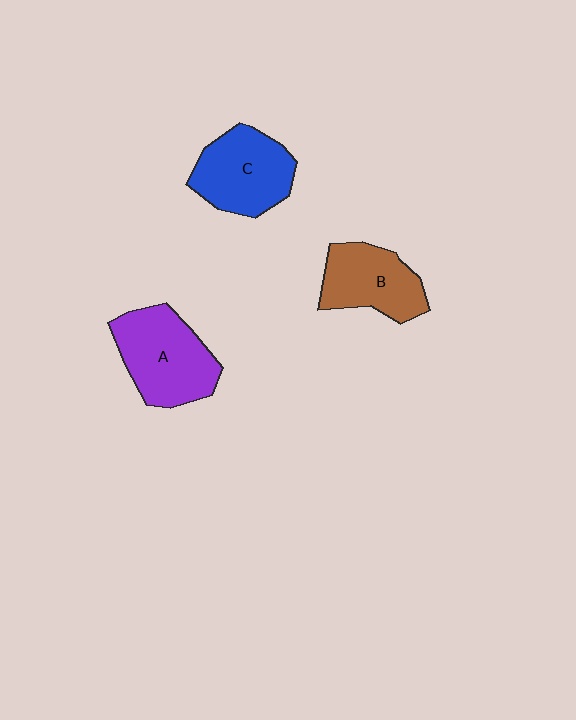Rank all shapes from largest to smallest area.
From largest to smallest: A (purple), C (blue), B (brown).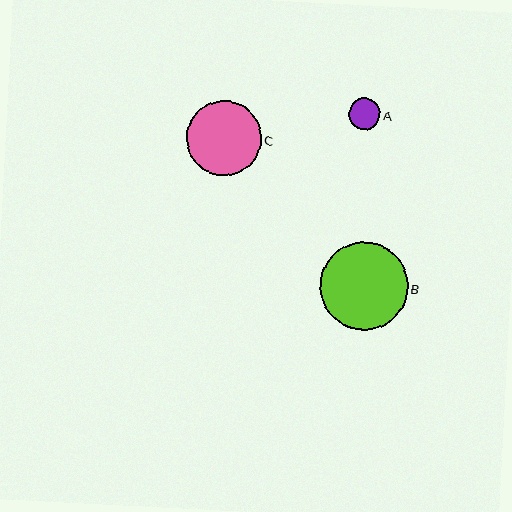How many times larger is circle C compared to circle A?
Circle C is approximately 2.4 times the size of circle A.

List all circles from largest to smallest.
From largest to smallest: B, C, A.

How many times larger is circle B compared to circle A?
Circle B is approximately 2.8 times the size of circle A.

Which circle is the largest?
Circle B is the largest with a size of approximately 88 pixels.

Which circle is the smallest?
Circle A is the smallest with a size of approximately 31 pixels.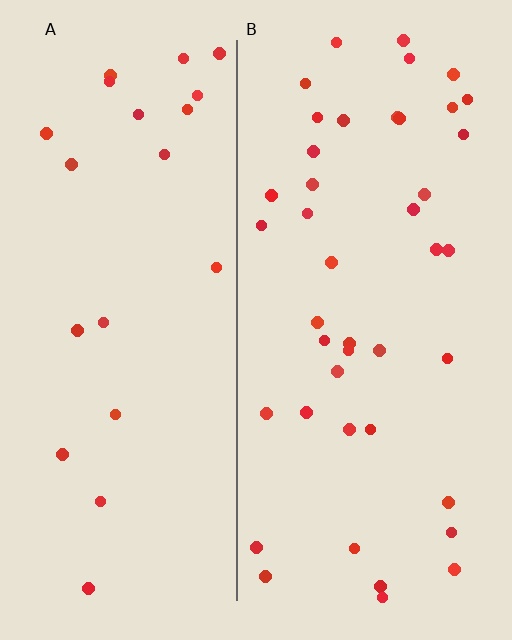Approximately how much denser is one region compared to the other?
Approximately 2.0× — region B over region A.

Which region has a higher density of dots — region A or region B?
B (the right).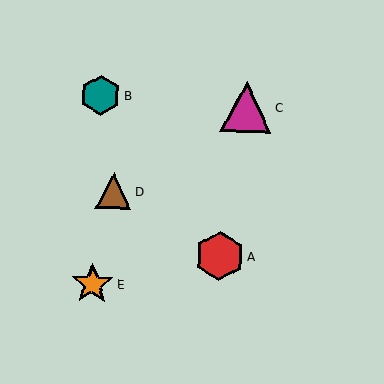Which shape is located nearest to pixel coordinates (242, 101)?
The magenta triangle (labeled C) at (246, 107) is nearest to that location.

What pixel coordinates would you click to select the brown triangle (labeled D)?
Click at (114, 191) to select the brown triangle D.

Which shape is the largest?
The magenta triangle (labeled C) is the largest.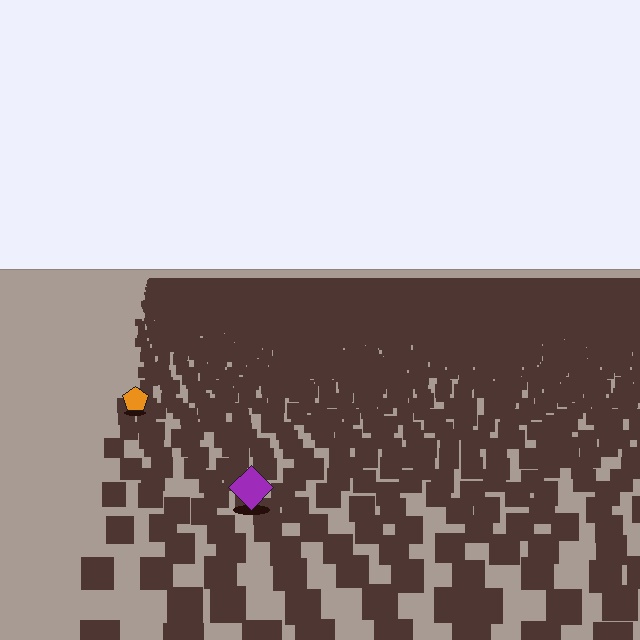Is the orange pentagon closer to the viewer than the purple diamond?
No. The purple diamond is closer — you can tell from the texture gradient: the ground texture is coarser near it.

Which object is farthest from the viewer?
The orange pentagon is farthest from the viewer. It appears smaller and the ground texture around it is denser.